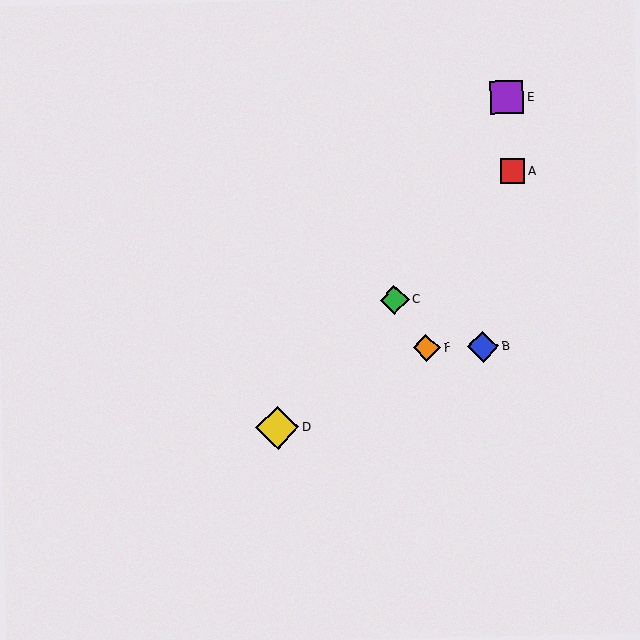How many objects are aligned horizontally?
2 objects (B, F) are aligned horizontally.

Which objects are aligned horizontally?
Objects B, F are aligned horizontally.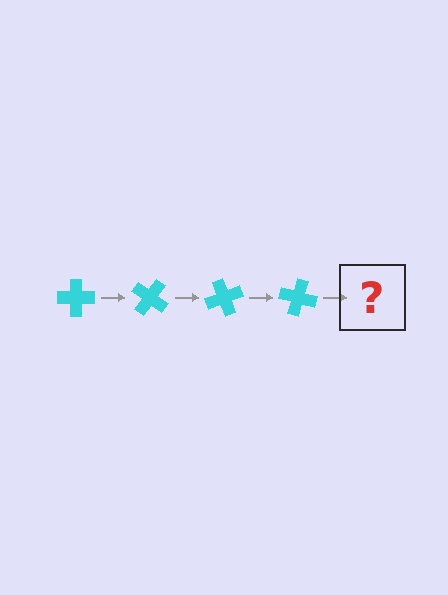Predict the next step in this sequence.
The next step is a cyan cross rotated 140 degrees.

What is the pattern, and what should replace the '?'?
The pattern is that the cross rotates 35 degrees each step. The '?' should be a cyan cross rotated 140 degrees.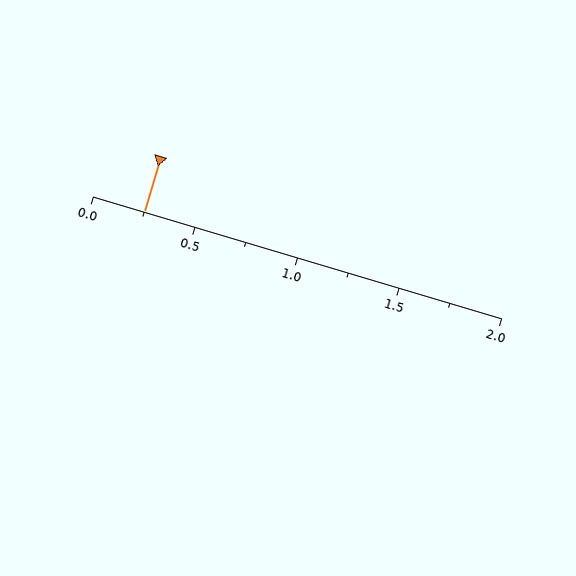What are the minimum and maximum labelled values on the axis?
The axis runs from 0.0 to 2.0.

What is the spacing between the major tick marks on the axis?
The major ticks are spaced 0.5 apart.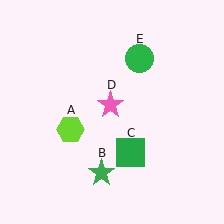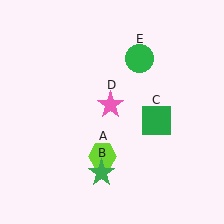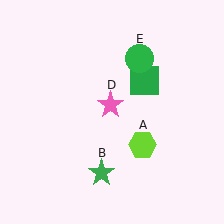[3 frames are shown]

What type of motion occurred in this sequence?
The lime hexagon (object A), green square (object C) rotated counterclockwise around the center of the scene.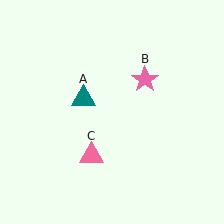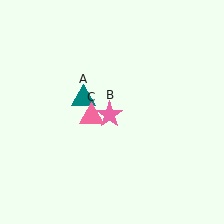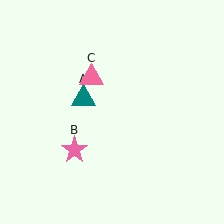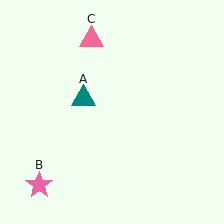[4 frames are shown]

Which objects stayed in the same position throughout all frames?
Teal triangle (object A) remained stationary.